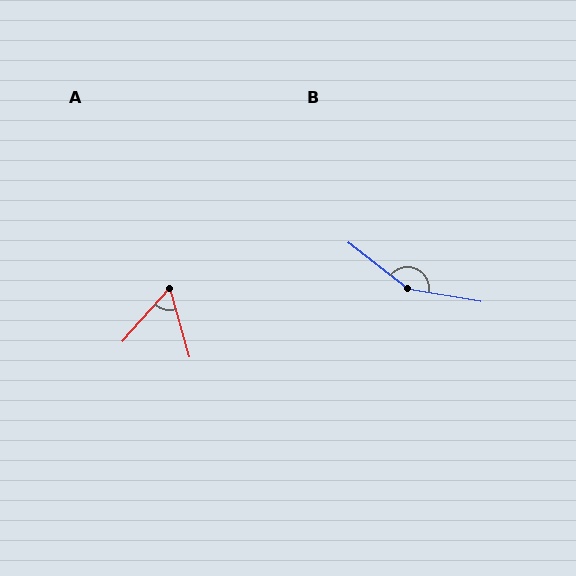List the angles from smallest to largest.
A (57°), B (152°).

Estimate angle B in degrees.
Approximately 152 degrees.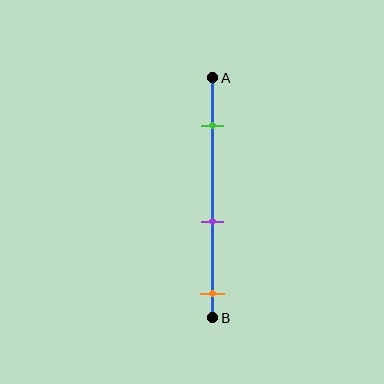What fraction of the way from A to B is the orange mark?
The orange mark is approximately 90% (0.9) of the way from A to B.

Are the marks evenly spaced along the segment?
Yes, the marks are approximately evenly spaced.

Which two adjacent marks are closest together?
The purple and orange marks are the closest adjacent pair.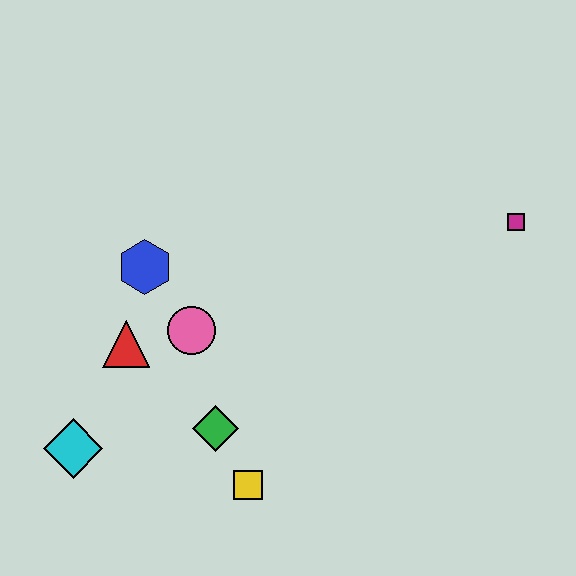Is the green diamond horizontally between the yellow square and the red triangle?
Yes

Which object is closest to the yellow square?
The green diamond is closest to the yellow square.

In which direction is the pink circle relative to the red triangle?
The pink circle is to the right of the red triangle.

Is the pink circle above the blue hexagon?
No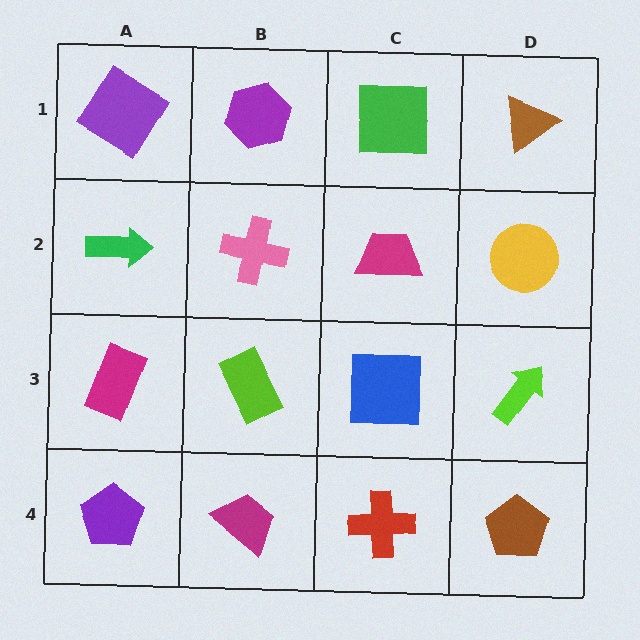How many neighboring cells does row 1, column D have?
2.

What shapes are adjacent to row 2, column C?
A green square (row 1, column C), a blue square (row 3, column C), a pink cross (row 2, column B), a yellow circle (row 2, column D).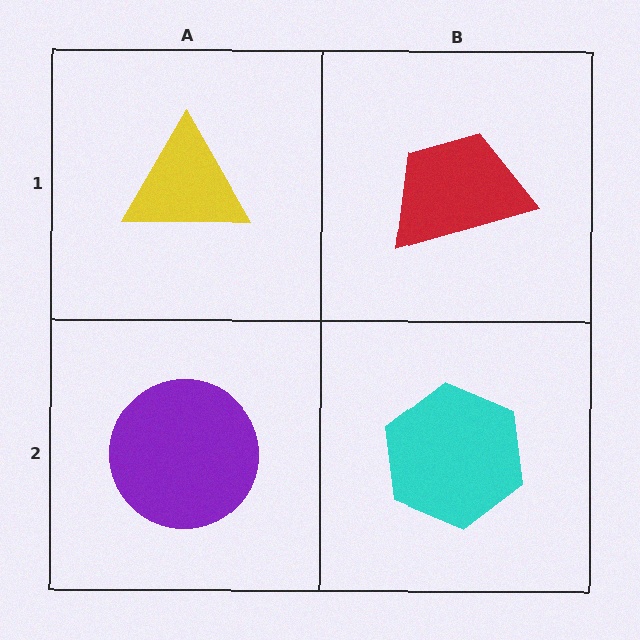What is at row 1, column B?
A red trapezoid.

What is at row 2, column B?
A cyan hexagon.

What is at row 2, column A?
A purple circle.